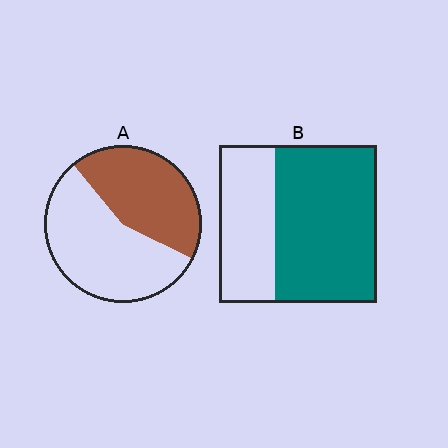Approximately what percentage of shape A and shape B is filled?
A is approximately 45% and B is approximately 65%.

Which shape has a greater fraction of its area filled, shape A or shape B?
Shape B.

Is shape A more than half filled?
No.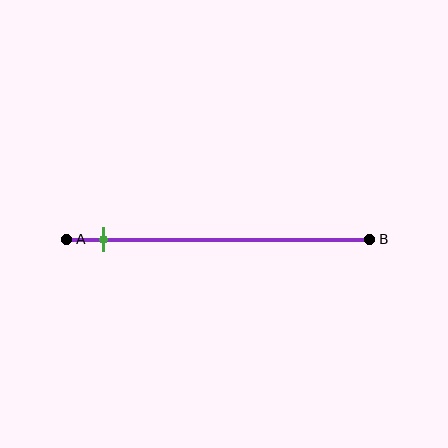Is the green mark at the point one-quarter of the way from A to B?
No, the mark is at about 10% from A, not at the 25% one-quarter point.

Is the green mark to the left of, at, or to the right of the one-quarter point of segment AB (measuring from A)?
The green mark is to the left of the one-quarter point of segment AB.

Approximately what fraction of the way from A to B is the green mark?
The green mark is approximately 10% of the way from A to B.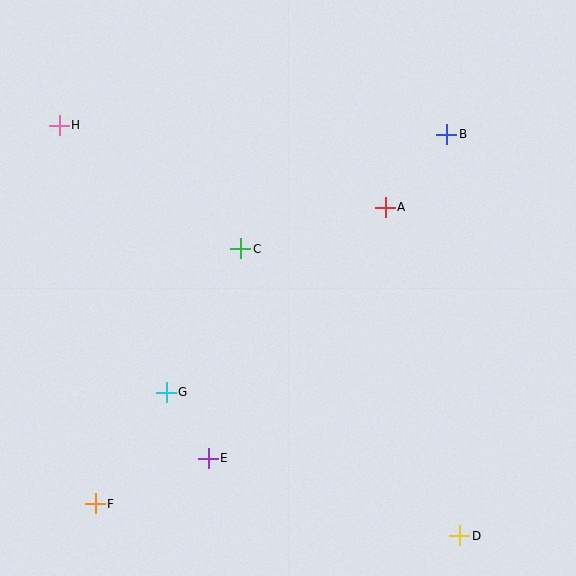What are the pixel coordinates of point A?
Point A is at (385, 207).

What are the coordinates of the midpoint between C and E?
The midpoint between C and E is at (225, 353).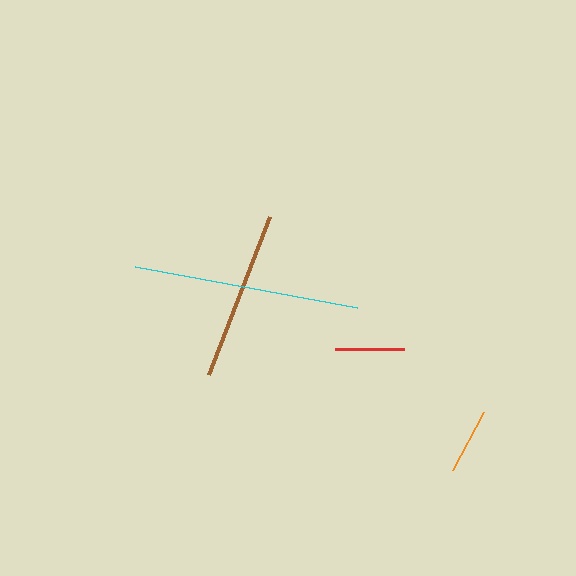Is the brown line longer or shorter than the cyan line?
The cyan line is longer than the brown line.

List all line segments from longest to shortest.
From longest to shortest: cyan, brown, red, orange.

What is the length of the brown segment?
The brown segment is approximately 169 pixels long.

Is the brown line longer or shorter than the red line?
The brown line is longer than the red line.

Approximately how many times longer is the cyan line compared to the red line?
The cyan line is approximately 3.2 times the length of the red line.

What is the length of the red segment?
The red segment is approximately 70 pixels long.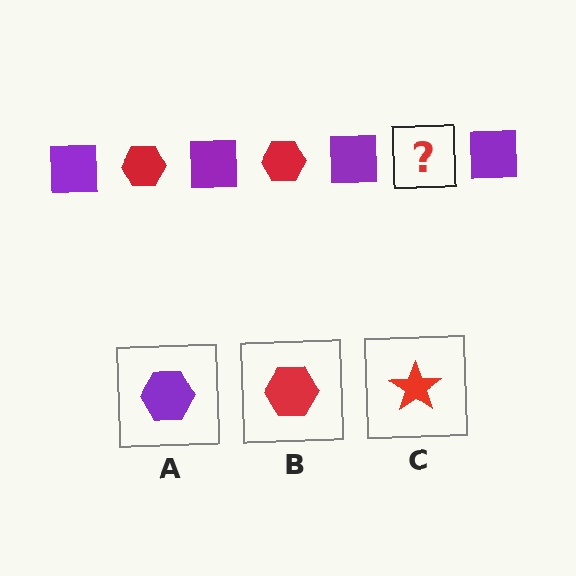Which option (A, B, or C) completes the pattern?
B.